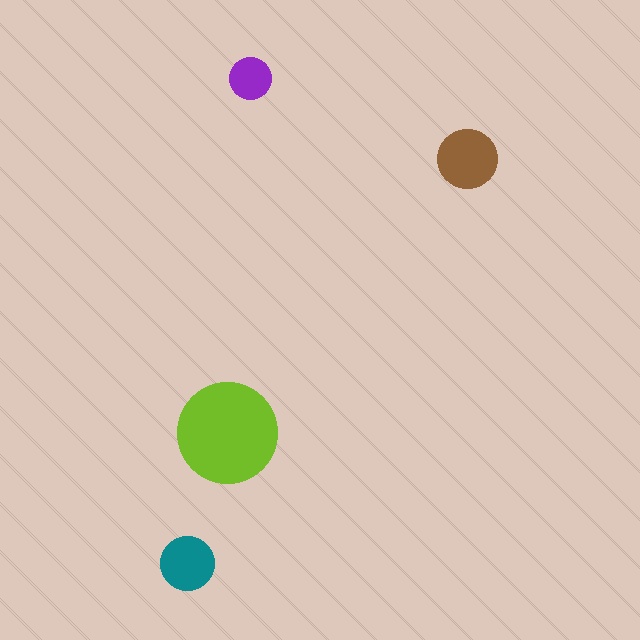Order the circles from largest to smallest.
the lime one, the brown one, the teal one, the purple one.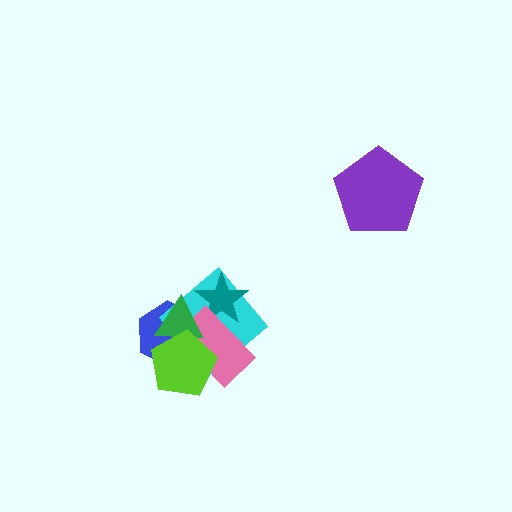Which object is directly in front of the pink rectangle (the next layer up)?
The green triangle is directly in front of the pink rectangle.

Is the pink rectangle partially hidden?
Yes, it is partially covered by another shape.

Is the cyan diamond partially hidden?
Yes, it is partially covered by another shape.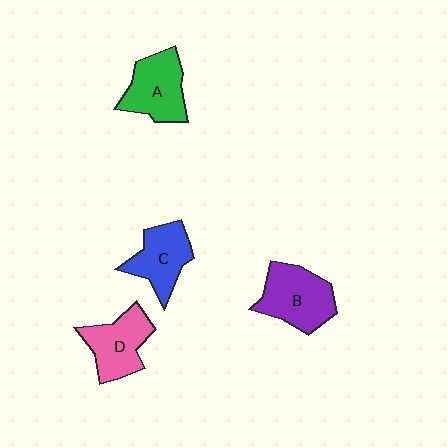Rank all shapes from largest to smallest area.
From largest to smallest: B (purple), A (green), D (pink), C (blue).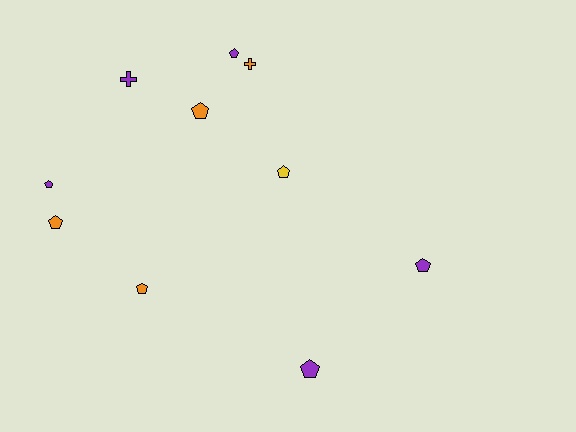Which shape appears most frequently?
Pentagon, with 8 objects.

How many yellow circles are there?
There are no yellow circles.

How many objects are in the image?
There are 10 objects.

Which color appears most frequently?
Purple, with 5 objects.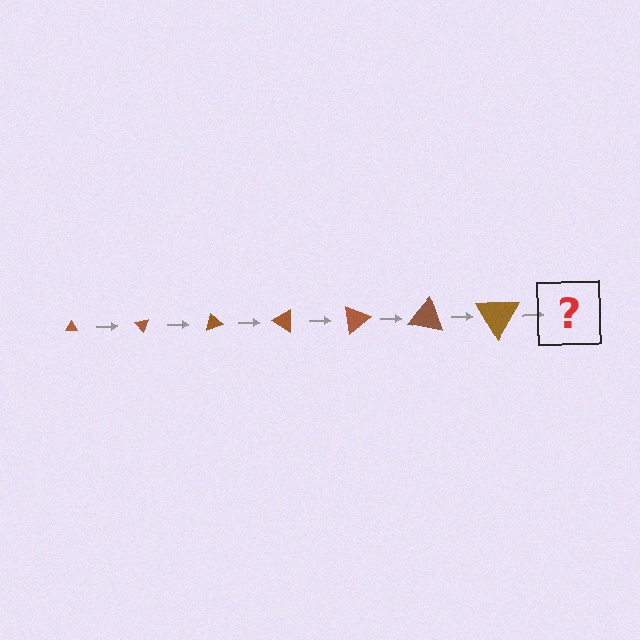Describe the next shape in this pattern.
It should be a triangle, larger than the previous one and rotated 350 degrees from the start.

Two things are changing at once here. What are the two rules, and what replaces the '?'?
The two rules are that the triangle grows larger each step and it rotates 50 degrees each step. The '?' should be a triangle, larger than the previous one and rotated 350 degrees from the start.